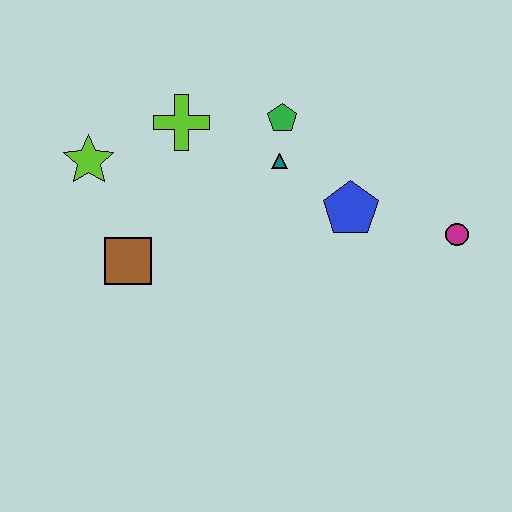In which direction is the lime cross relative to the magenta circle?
The lime cross is to the left of the magenta circle.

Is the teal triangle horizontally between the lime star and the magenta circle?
Yes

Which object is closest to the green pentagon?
The teal triangle is closest to the green pentagon.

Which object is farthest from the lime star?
The magenta circle is farthest from the lime star.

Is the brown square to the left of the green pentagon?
Yes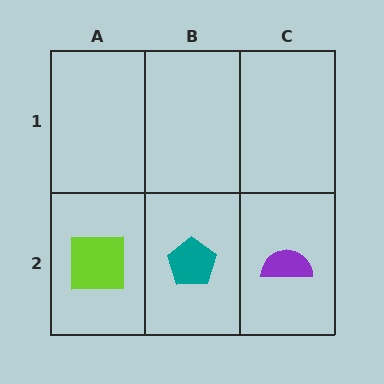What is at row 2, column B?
A teal pentagon.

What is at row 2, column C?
A purple semicircle.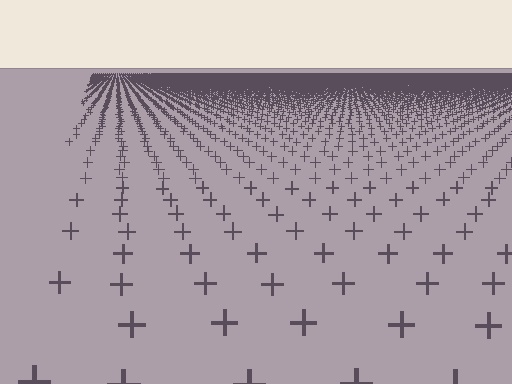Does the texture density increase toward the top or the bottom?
Density increases toward the top.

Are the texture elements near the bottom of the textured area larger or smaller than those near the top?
Larger. Near the bottom, elements are closer to the viewer and appear at a bigger on-screen size.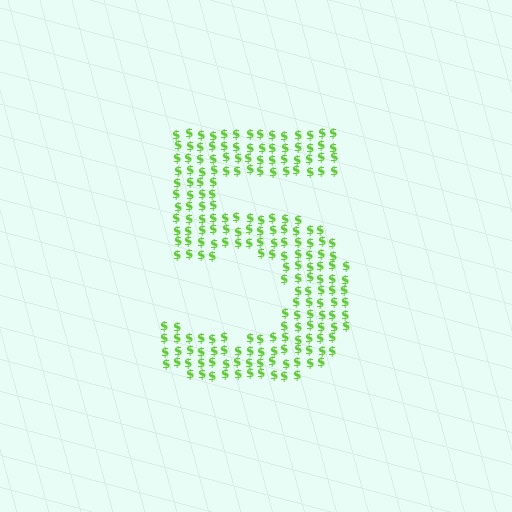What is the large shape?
The large shape is the digit 5.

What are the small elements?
The small elements are dollar signs.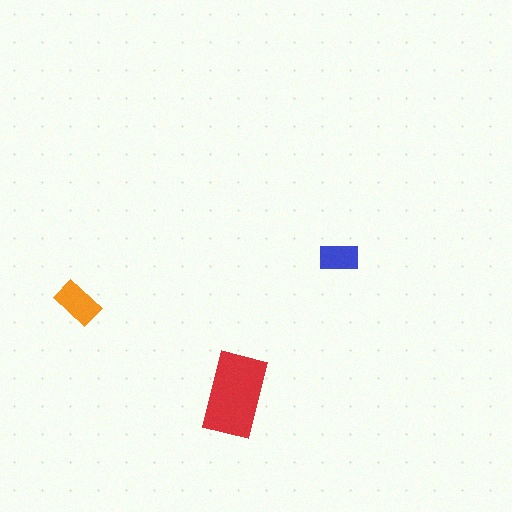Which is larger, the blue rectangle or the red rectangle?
The red one.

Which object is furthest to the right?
The blue rectangle is rightmost.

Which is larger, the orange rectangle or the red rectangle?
The red one.